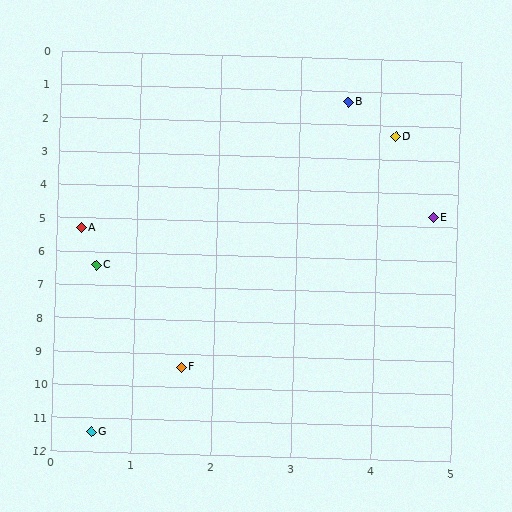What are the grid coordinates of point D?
Point D is at approximately (4.2, 2.3).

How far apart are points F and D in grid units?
Points F and D are about 7.6 grid units apart.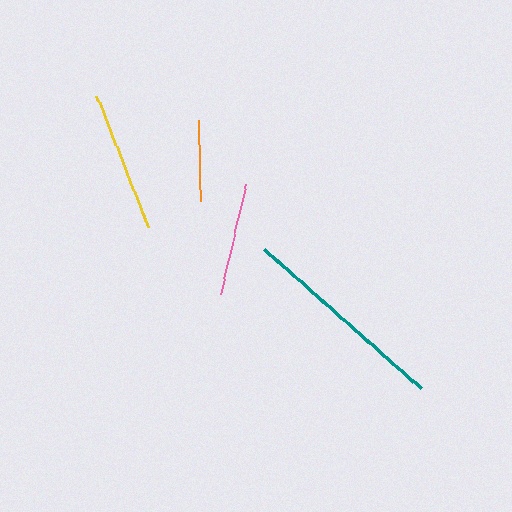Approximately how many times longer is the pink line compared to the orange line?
The pink line is approximately 1.4 times the length of the orange line.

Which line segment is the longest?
The teal line is the longest at approximately 210 pixels.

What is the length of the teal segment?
The teal segment is approximately 210 pixels long.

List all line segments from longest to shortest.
From longest to shortest: teal, yellow, pink, orange.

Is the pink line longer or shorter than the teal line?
The teal line is longer than the pink line.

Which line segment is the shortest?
The orange line is the shortest at approximately 81 pixels.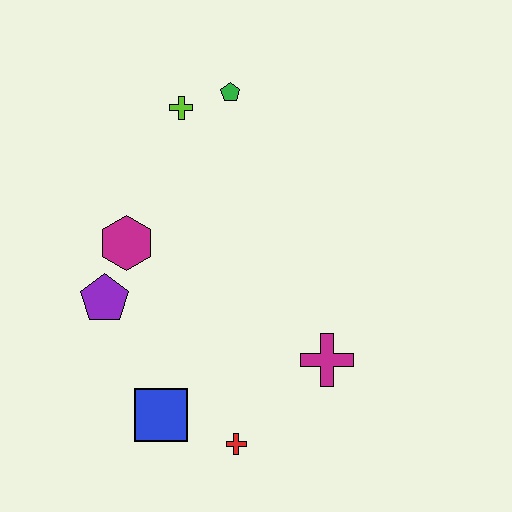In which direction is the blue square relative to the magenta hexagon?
The blue square is below the magenta hexagon.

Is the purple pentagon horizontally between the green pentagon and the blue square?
No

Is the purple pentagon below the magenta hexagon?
Yes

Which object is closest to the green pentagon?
The lime cross is closest to the green pentagon.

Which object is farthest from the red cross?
The green pentagon is farthest from the red cross.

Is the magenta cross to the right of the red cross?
Yes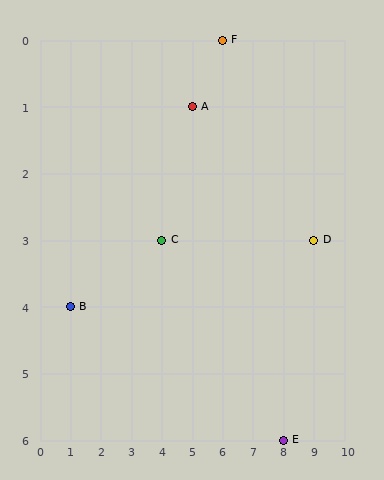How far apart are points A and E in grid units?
Points A and E are 3 columns and 5 rows apart (about 5.8 grid units diagonally).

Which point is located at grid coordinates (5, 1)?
Point A is at (5, 1).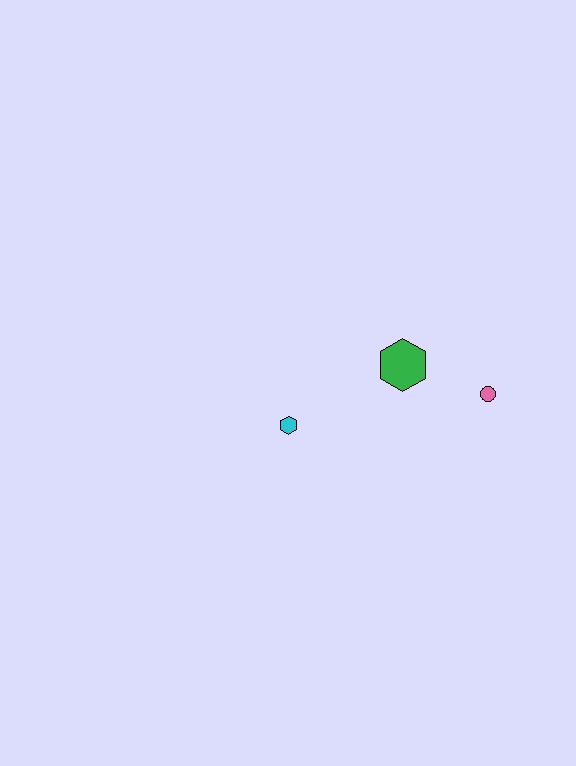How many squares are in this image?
There are no squares.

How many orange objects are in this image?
There are no orange objects.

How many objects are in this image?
There are 3 objects.